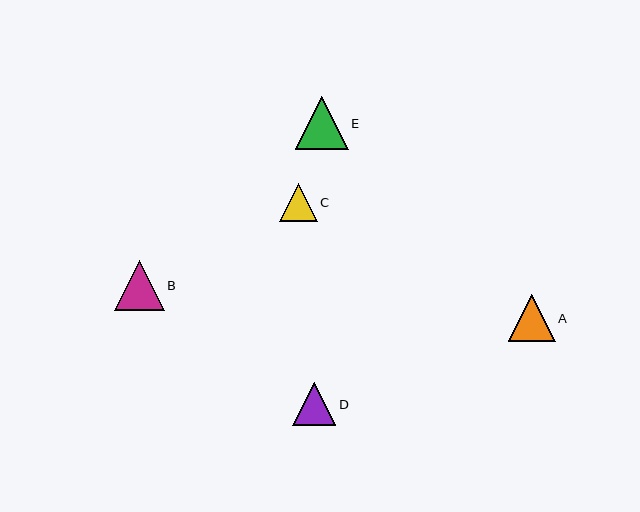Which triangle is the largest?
Triangle E is the largest with a size of approximately 53 pixels.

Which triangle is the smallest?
Triangle C is the smallest with a size of approximately 38 pixels.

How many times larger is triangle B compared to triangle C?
Triangle B is approximately 1.3 times the size of triangle C.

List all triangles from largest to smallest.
From largest to smallest: E, B, A, D, C.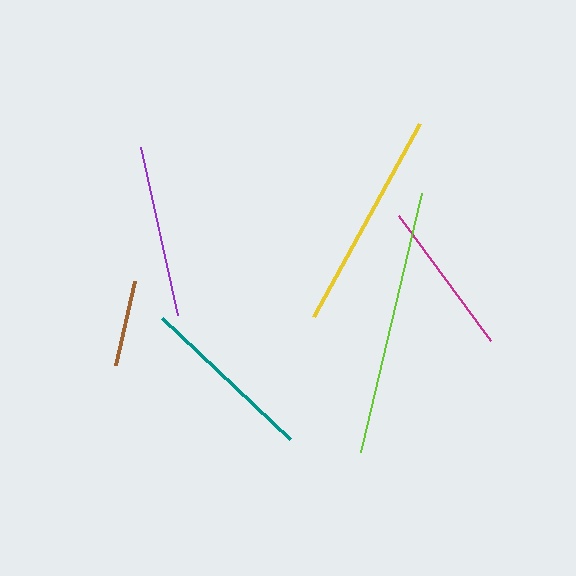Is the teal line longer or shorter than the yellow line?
The yellow line is longer than the teal line.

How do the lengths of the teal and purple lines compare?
The teal and purple lines are approximately the same length.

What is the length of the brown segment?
The brown segment is approximately 86 pixels long.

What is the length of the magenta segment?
The magenta segment is approximately 155 pixels long.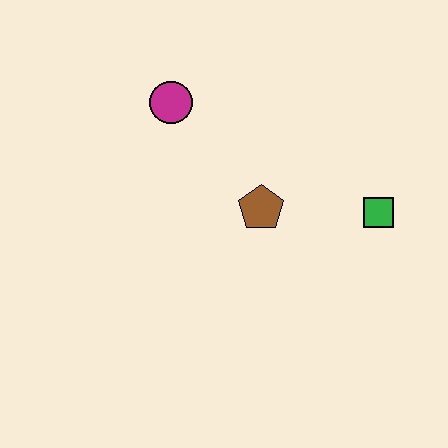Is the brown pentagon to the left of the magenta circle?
No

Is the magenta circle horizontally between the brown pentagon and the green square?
No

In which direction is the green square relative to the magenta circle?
The green square is to the right of the magenta circle.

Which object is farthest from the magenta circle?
The green square is farthest from the magenta circle.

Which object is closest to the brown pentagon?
The green square is closest to the brown pentagon.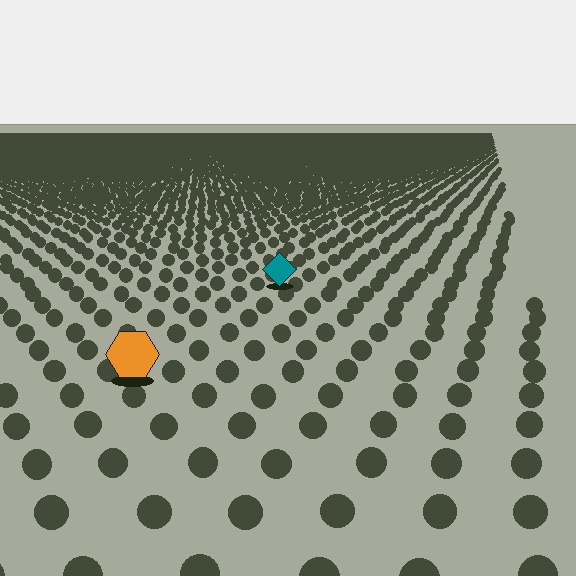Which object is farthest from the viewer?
The teal diamond is farthest from the viewer. It appears smaller and the ground texture around it is denser.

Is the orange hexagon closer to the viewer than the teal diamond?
Yes. The orange hexagon is closer — you can tell from the texture gradient: the ground texture is coarser near it.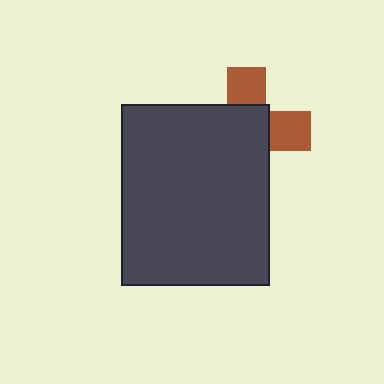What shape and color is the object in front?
The object in front is a dark gray rectangle.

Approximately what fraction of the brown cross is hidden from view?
Roughly 64% of the brown cross is hidden behind the dark gray rectangle.